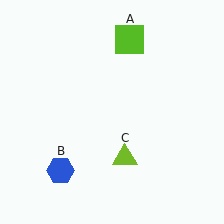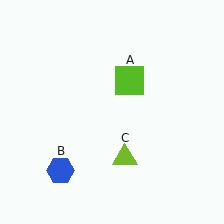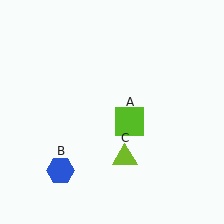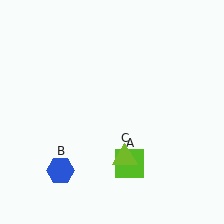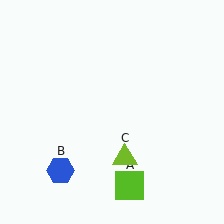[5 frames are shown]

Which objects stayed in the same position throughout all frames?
Blue hexagon (object B) and lime triangle (object C) remained stationary.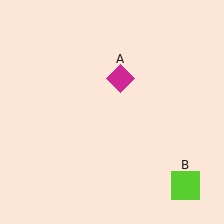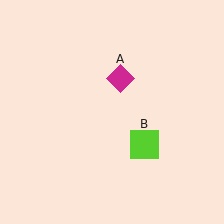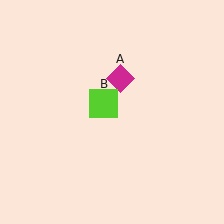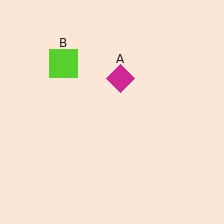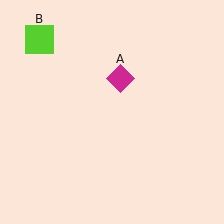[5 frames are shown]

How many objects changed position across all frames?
1 object changed position: lime square (object B).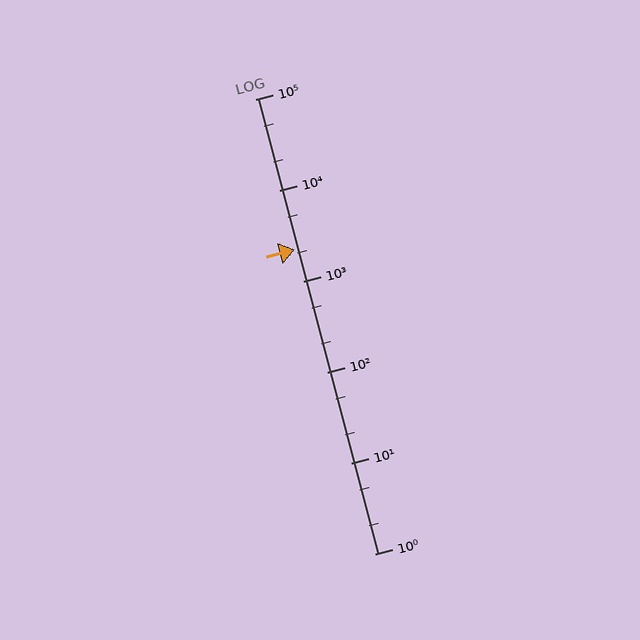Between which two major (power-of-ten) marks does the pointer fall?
The pointer is between 1000 and 10000.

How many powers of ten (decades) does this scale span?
The scale spans 5 decades, from 1 to 100000.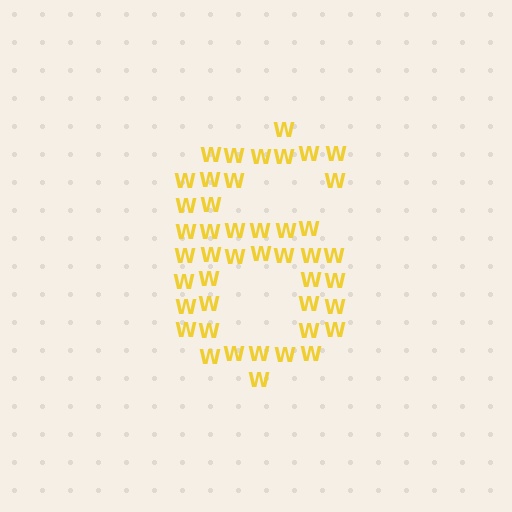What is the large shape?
The large shape is the digit 6.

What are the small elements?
The small elements are letter W's.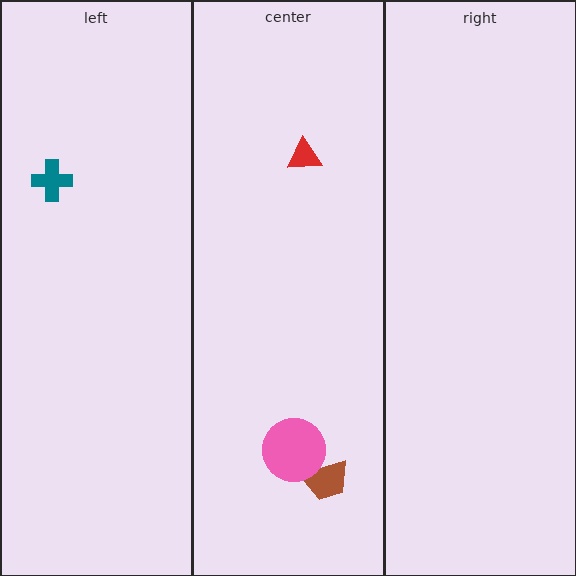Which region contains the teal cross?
The left region.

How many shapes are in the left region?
1.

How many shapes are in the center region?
3.